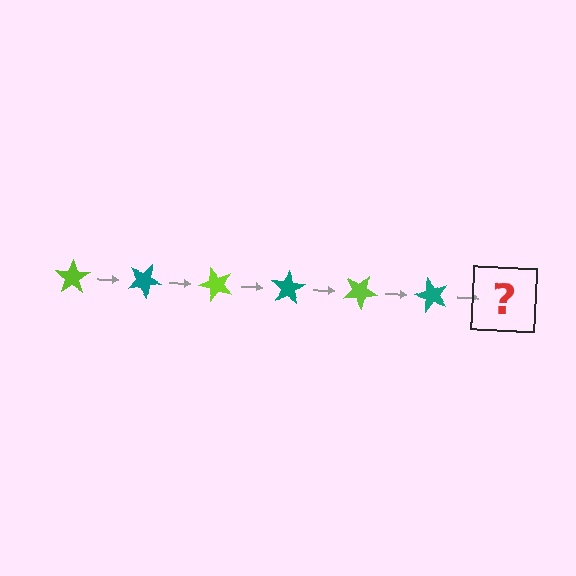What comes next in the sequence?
The next element should be a lime star, rotated 150 degrees from the start.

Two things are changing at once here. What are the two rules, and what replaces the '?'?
The two rules are that it rotates 25 degrees each step and the color cycles through lime and teal. The '?' should be a lime star, rotated 150 degrees from the start.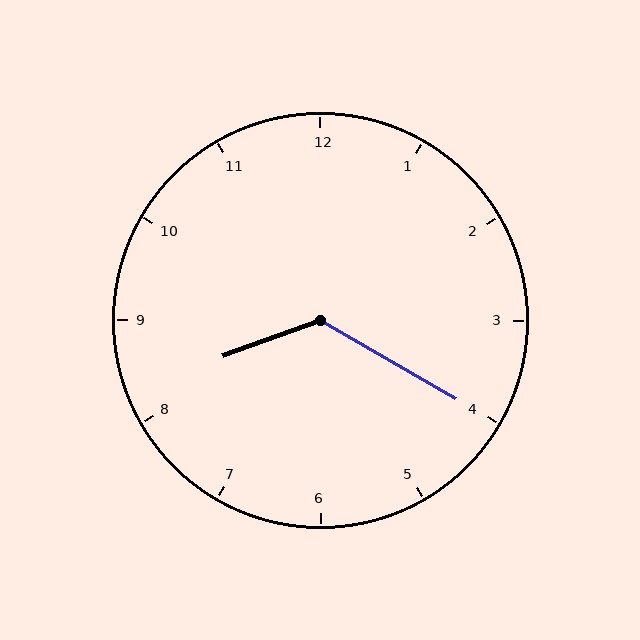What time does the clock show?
8:20.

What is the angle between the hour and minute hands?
Approximately 130 degrees.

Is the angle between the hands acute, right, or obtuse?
It is obtuse.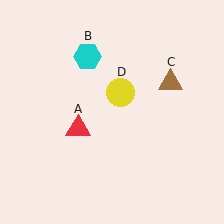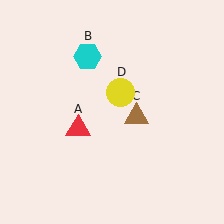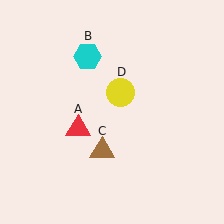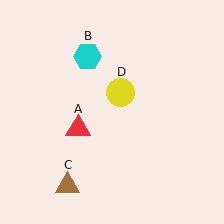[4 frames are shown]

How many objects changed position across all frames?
1 object changed position: brown triangle (object C).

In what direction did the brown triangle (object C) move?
The brown triangle (object C) moved down and to the left.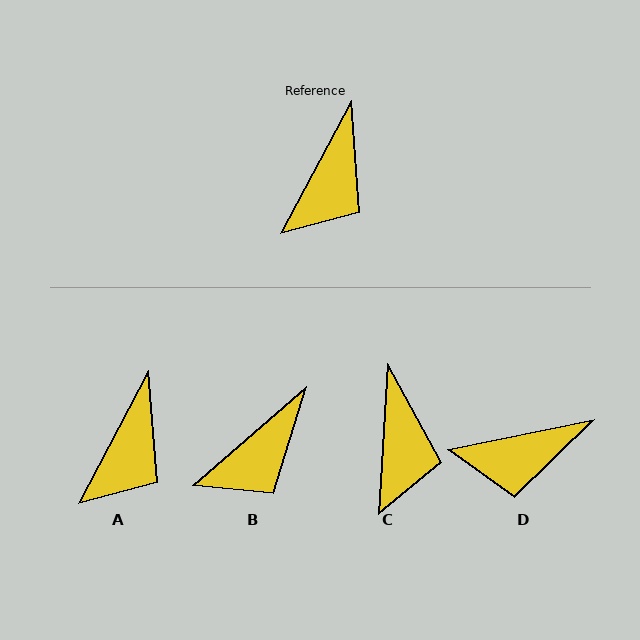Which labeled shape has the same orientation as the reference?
A.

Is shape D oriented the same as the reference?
No, it is off by about 51 degrees.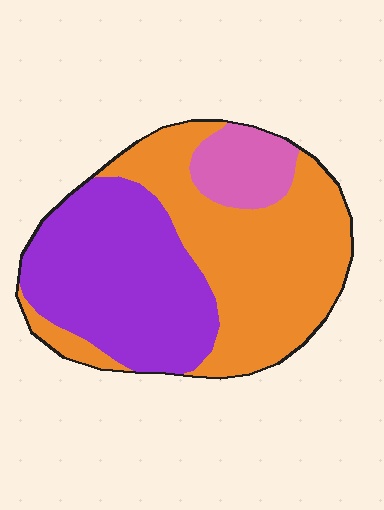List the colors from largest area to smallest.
From largest to smallest: orange, purple, pink.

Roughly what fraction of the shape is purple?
Purple takes up between a quarter and a half of the shape.